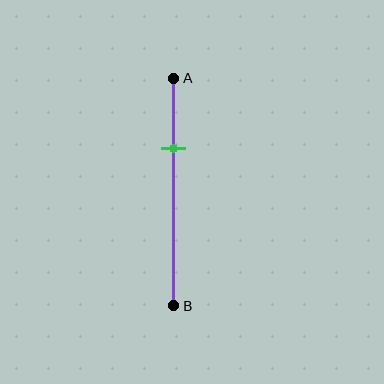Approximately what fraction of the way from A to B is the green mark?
The green mark is approximately 30% of the way from A to B.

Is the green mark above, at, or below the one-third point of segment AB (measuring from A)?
The green mark is approximately at the one-third point of segment AB.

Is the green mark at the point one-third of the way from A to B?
Yes, the mark is approximately at the one-third point.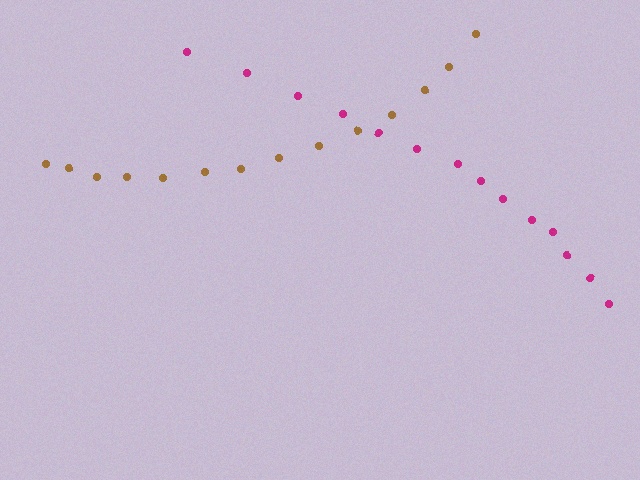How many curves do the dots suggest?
There are 2 distinct paths.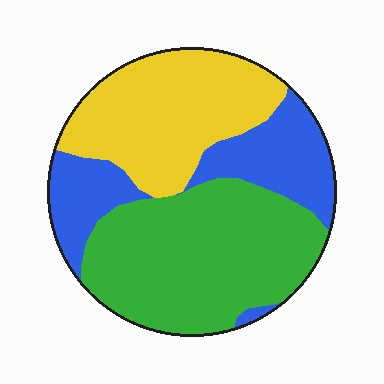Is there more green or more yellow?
Green.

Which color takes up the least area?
Blue, at roughly 25%.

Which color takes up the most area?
Green, at roughly 45%.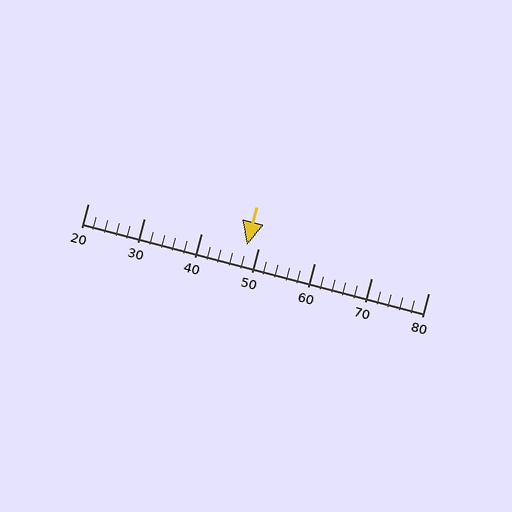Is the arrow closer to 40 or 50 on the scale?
The arrow is closer to 50.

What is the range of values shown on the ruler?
The ruler shows values from 20 to 80.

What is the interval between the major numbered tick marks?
The major tick marks are spaced 10 units apart.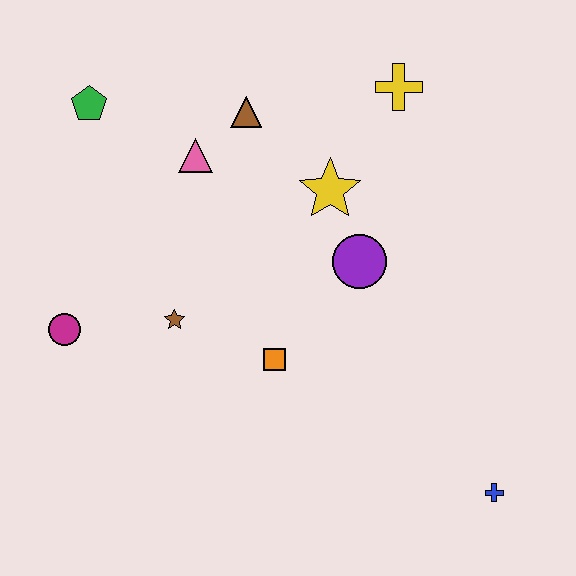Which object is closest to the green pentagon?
The pink triangle is closest to the green pentagon.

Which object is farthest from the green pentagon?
The blue cross is farthest from the green pentagon.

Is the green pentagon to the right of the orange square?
No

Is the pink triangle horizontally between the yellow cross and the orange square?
No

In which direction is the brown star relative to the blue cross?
The brown star is to the left of the blue cross.